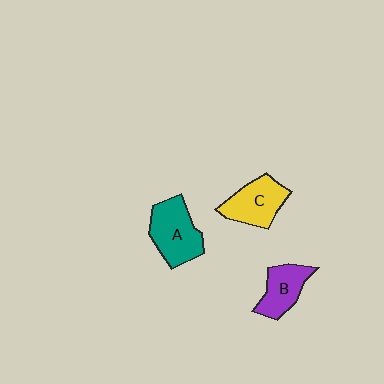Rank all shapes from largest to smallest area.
From largest to smallest: A (teal), C (yellow), B (purple).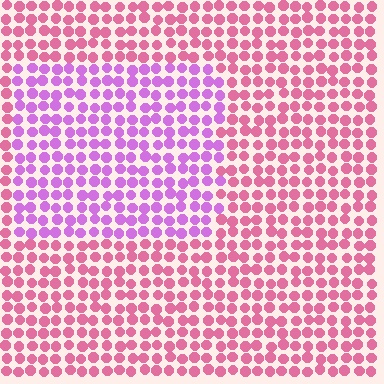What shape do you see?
I see a rectangle.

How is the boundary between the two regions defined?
The boundary is defined purely by a slight shift in hue (about 43 degrees). Spacing, size, and orientation are identical on both sides.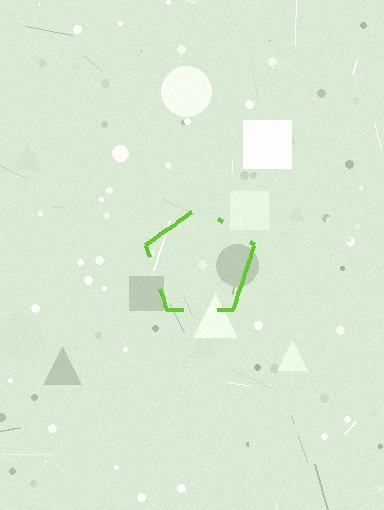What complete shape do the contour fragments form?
The contour fragments form a pentagon.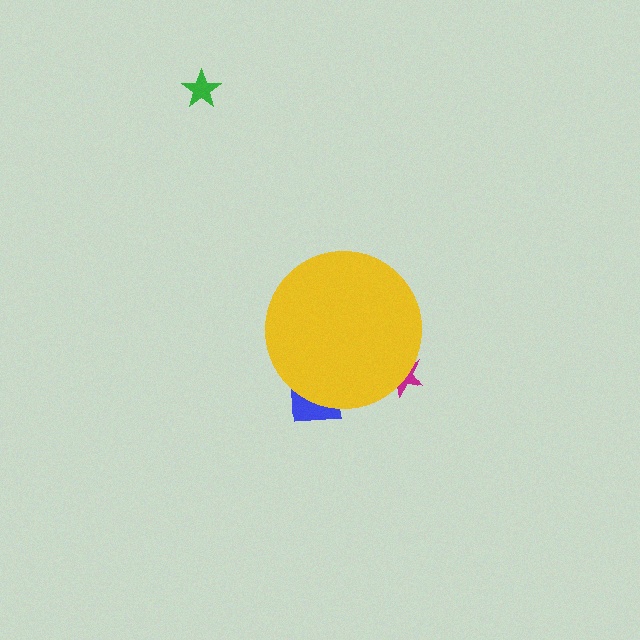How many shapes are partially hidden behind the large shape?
2 shapes are partially hidden.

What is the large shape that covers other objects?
A yellow circle.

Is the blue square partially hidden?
Yes, the blue square is partially hidden behind the yellow circle.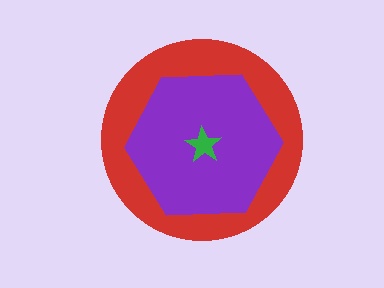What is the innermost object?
The green star.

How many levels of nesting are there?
3.